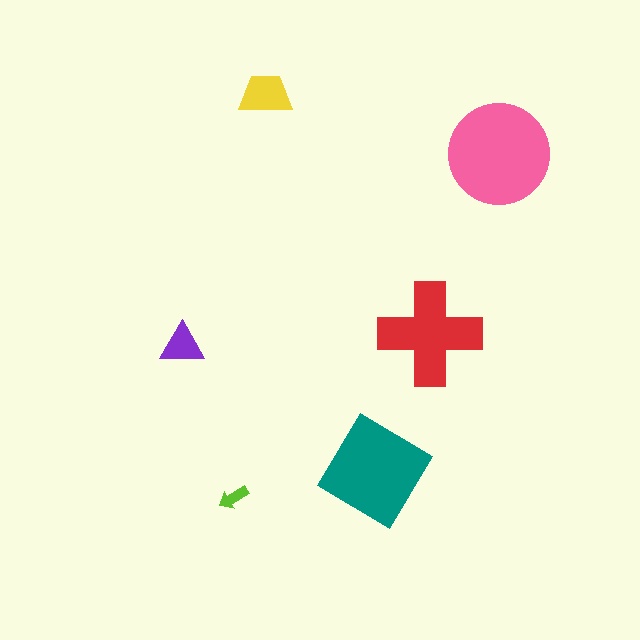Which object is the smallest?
The lime arrow.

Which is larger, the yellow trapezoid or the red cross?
The red cross.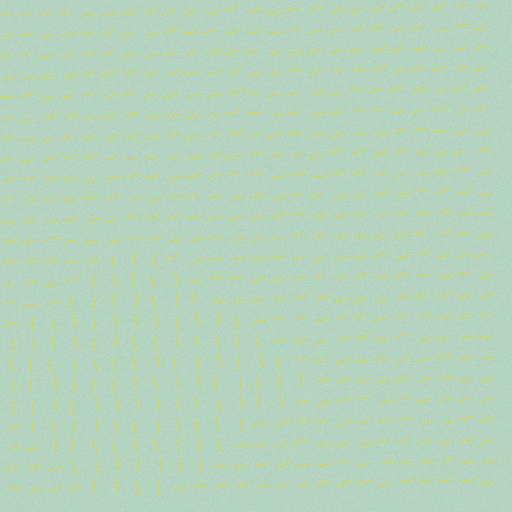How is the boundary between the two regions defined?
The boundary is defined purely by a change in line orientation (approximately 83 degrees difference). All lines are the same color and thickness.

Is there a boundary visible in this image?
Yes, there is a texture boundary formed by a change in line orientation.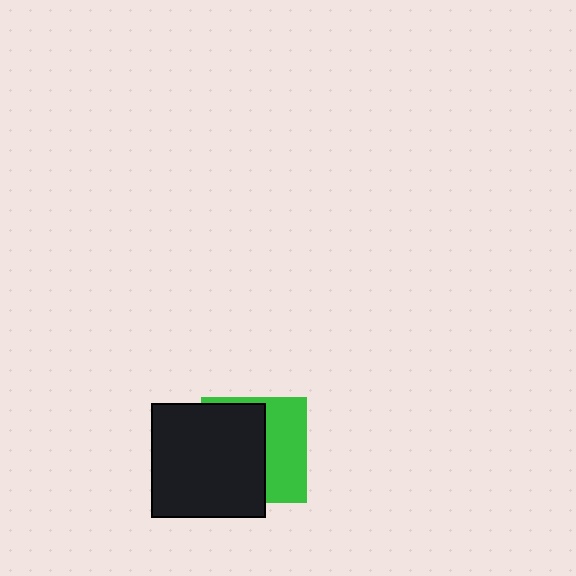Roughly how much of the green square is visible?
A small part of it is visible (roughly 43%).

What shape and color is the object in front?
The object in front is a black square.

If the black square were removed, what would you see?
You would see the complete green square.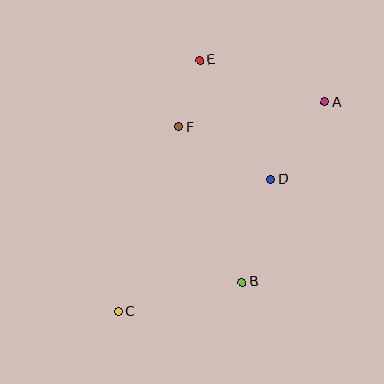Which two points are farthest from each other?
Points A and C are farthest from each other.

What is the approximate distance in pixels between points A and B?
The distance between A and B is approximately 198 pixels.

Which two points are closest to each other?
Points E and F are closest to each other.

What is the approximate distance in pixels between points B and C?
The distance between B and C is approximately 127 pixels.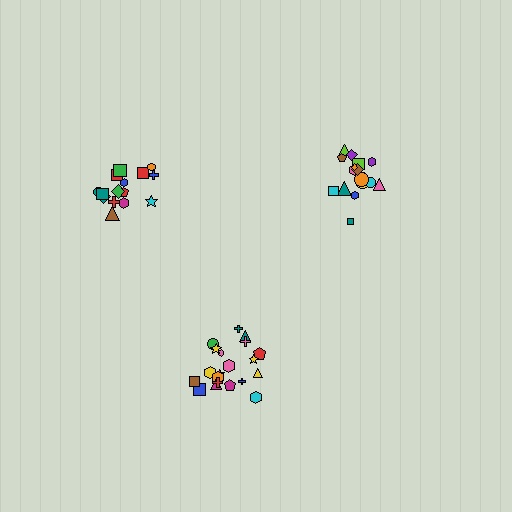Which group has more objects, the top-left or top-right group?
The top-right group.